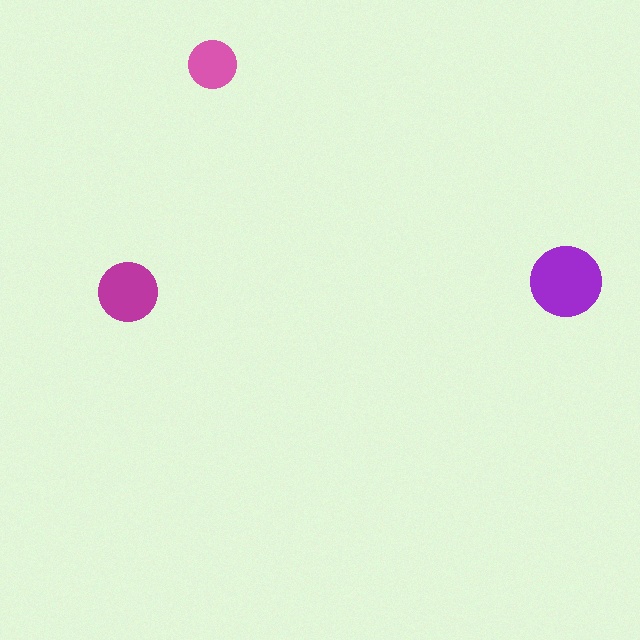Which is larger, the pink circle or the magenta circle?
The magenta one.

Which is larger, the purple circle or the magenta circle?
The purple one.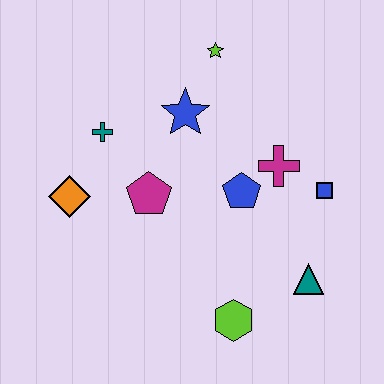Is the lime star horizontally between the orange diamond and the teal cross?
No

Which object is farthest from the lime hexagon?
The lime star is farthest from the lime hexagon.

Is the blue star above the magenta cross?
Yes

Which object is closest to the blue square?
The magenta cross is closest to the blue square.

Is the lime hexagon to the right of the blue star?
Yes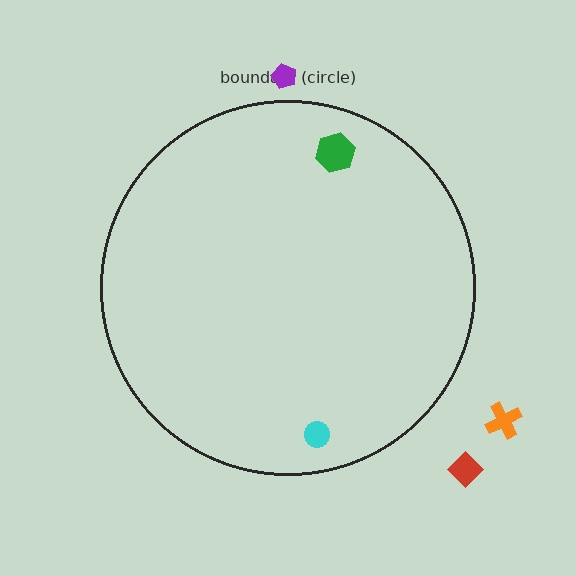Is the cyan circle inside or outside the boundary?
Inside.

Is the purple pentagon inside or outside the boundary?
Outside.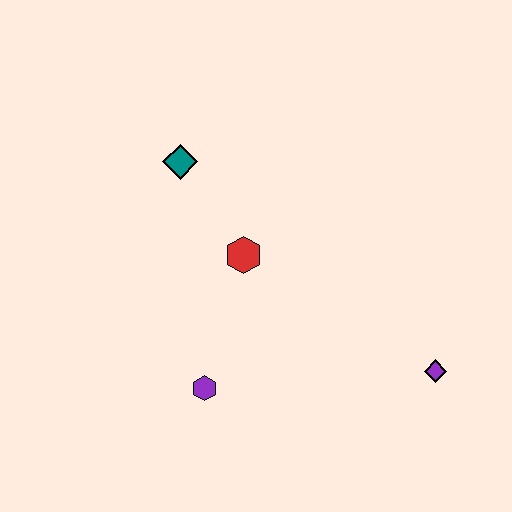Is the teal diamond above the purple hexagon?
Yes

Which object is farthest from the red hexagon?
The purple diamond is farthest from the red hexagon.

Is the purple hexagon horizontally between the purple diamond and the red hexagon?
No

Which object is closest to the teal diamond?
The red hexagon is closest to the teal diamond.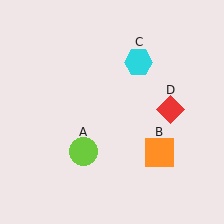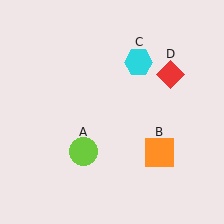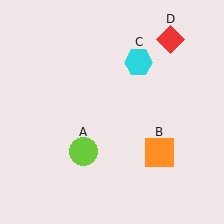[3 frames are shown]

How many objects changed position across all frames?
1 object changed position: red diamond (object D).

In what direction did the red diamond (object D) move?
The red diamond (object D) moved up.